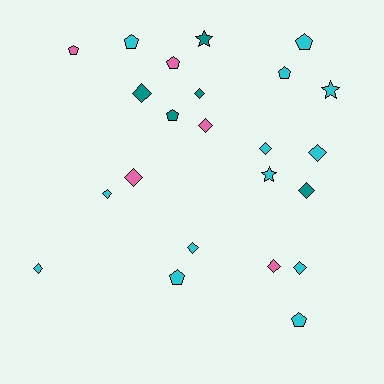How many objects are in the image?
There are 23 objects.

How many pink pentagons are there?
There are 2 pink pentagons.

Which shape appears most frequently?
Diamond, with 12 objects.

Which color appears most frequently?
Cyan, with 13 objects.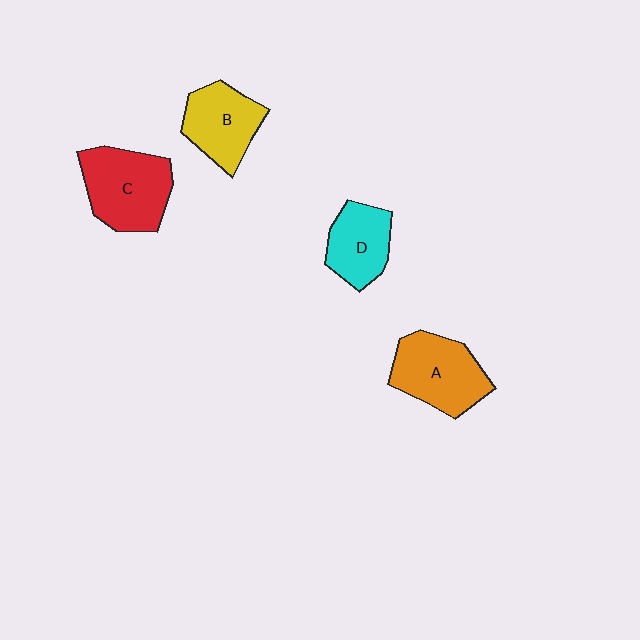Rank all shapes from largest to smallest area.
From largest to smallest: C (red), A (orange), B (yellow), D (cyan).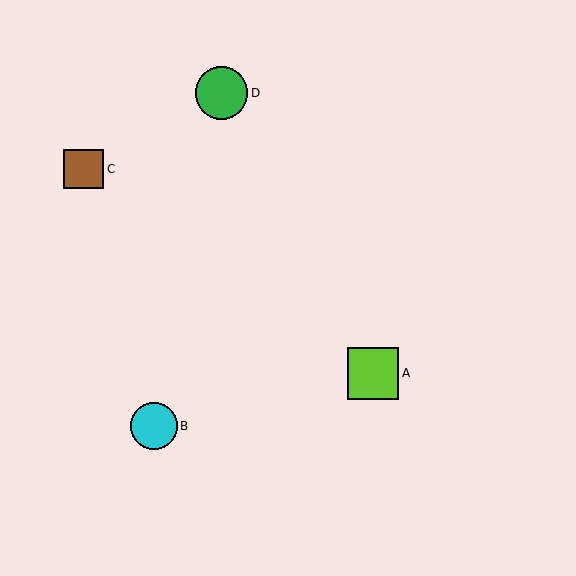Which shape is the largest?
The green circle (labeled D) is the largest.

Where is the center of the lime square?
The center of the lime square is at (373, 373).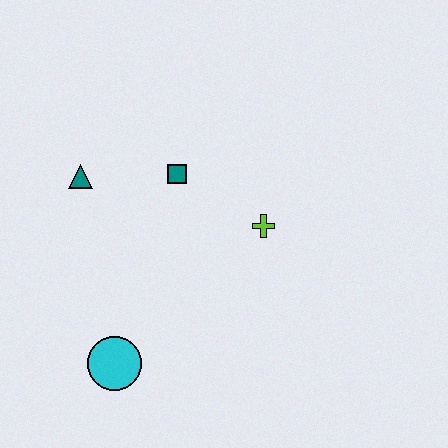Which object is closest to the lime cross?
The teal square is closest to the lime cross.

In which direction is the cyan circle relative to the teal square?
The cyan circle is below the teal square.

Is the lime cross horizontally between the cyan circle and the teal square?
No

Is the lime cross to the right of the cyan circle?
Yes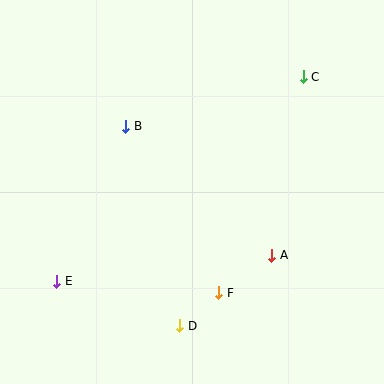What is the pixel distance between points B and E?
The distance between B and E is 170 pixels.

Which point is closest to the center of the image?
Point B at (126, 126) is closest to the center.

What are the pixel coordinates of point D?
Point D is at (180, 326).